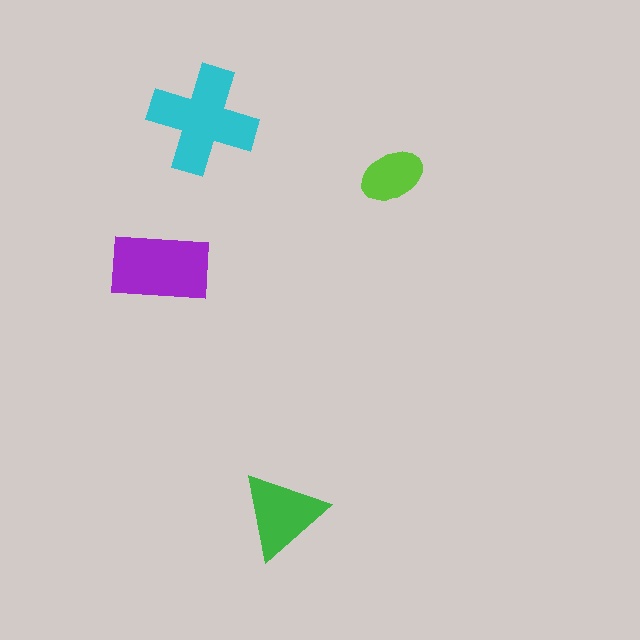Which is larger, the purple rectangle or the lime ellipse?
The purple rectangle.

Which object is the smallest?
The lime ellipse.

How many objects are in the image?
There are 4 objects in the image.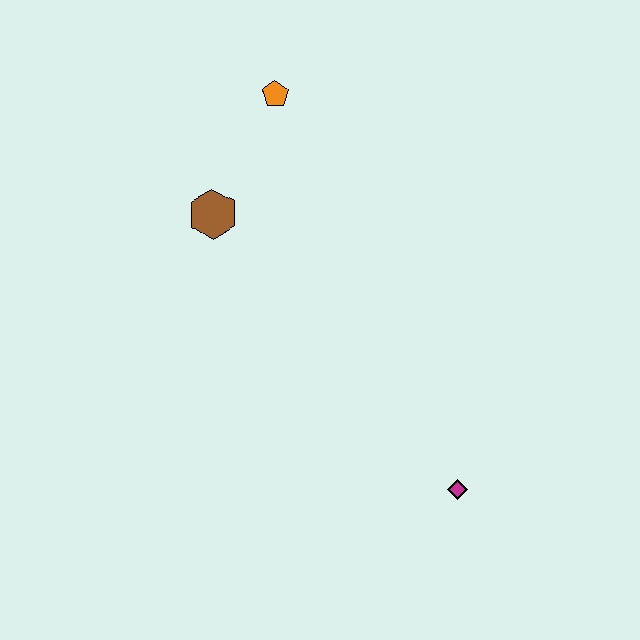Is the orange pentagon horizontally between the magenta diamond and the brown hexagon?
Yes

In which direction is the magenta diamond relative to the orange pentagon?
The magenta diamond is below the orange pentagon.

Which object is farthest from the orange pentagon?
The magenta diamond is farthest from the orange pentagon.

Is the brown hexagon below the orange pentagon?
Yes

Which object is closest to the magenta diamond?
The brown hexagon is closest to the magenta diamond.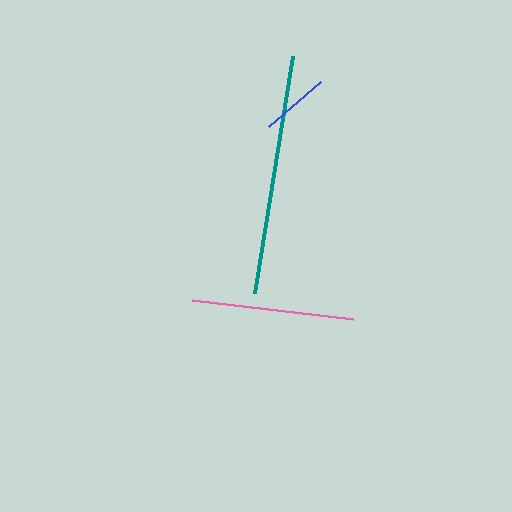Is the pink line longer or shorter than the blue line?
The pink line is longer than the blue line.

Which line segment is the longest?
The teal line is the longest at approximately 240 pixels.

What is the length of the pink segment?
The pink segment is approximately 162 pixels long.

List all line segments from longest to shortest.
From longest to shortest: teal, pink, blue.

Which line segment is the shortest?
The blue line is the shortest at approximately 69 pixels.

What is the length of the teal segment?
The teal segment is approximately 240 pixels long.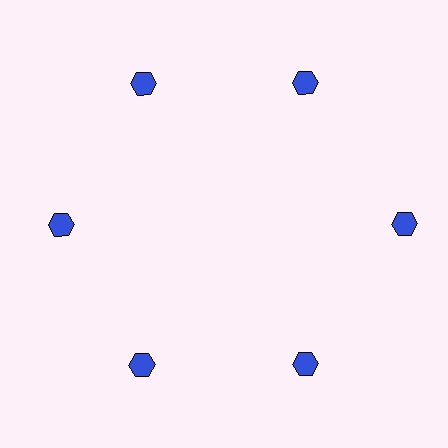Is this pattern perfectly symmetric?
No. The 6 blue hexagons are arranged in a ring, but one element near the 3 o'clock position is pushed outward from the center, breaking the 6-fold rotational symmetry.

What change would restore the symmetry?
The symmetry would be restored by moving it inward, back onto the ring so that all 6 hexagons sit at equal angles and equal distance from the center.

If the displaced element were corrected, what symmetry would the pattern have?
It would have 6-fold rotational symmetry — the pattern would map onto itself every 60 degrees.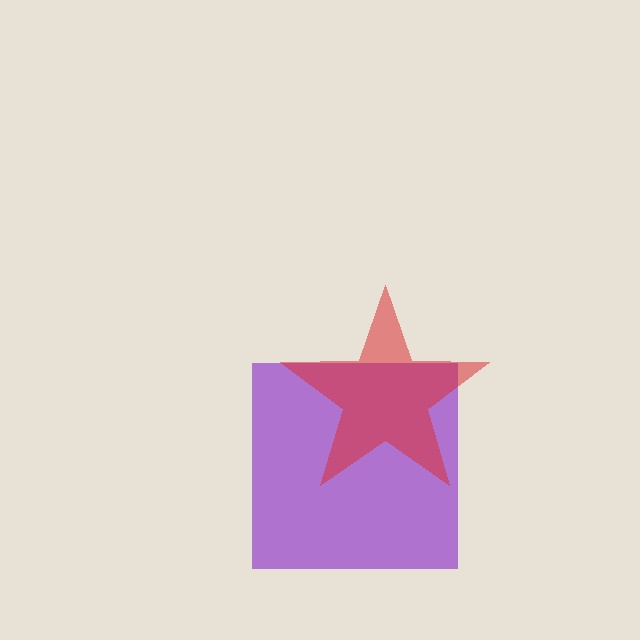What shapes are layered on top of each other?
The layered shapes are: a purple square, a red star.